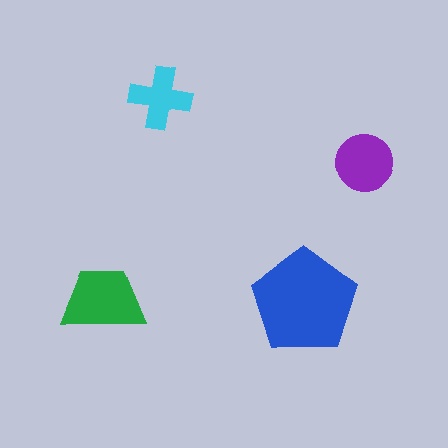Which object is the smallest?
The cyan cross.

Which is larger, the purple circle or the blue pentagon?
The blue pentagon.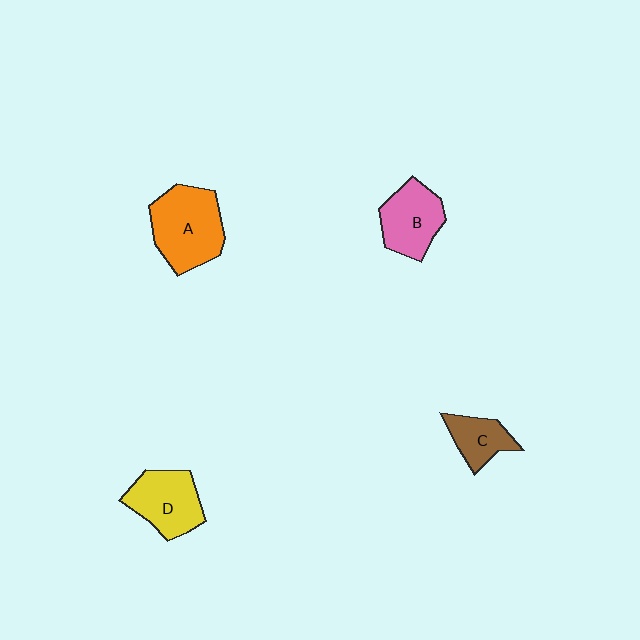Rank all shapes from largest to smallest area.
From largest to smallest: A (orange), D (yellow), B (pink), C (brown).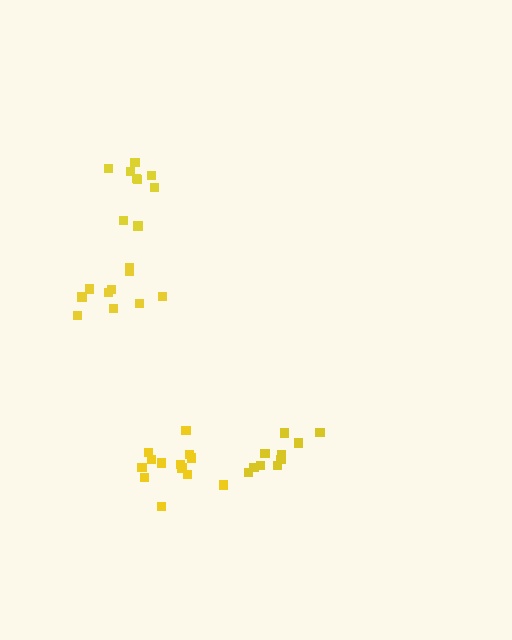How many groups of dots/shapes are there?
There are 4 groups.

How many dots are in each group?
Group 1: 13 dots, Group 2: 10 dots, Group 3: 10 dots, Group 4: 9 dots (42 total).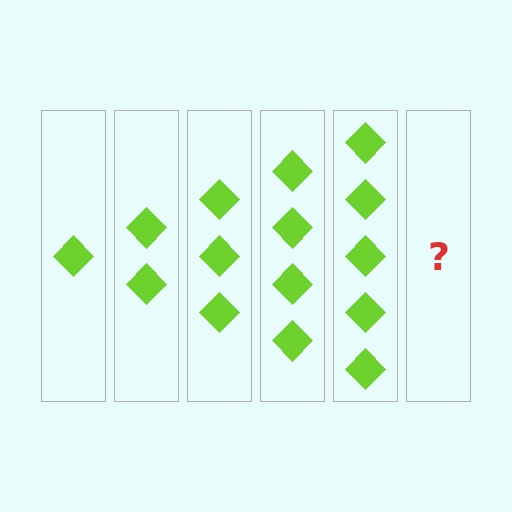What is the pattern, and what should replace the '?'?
The pattern is that each step adds one more diamond. The '?' should be 6 diamonds.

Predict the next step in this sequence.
The next step is 6 diamonds.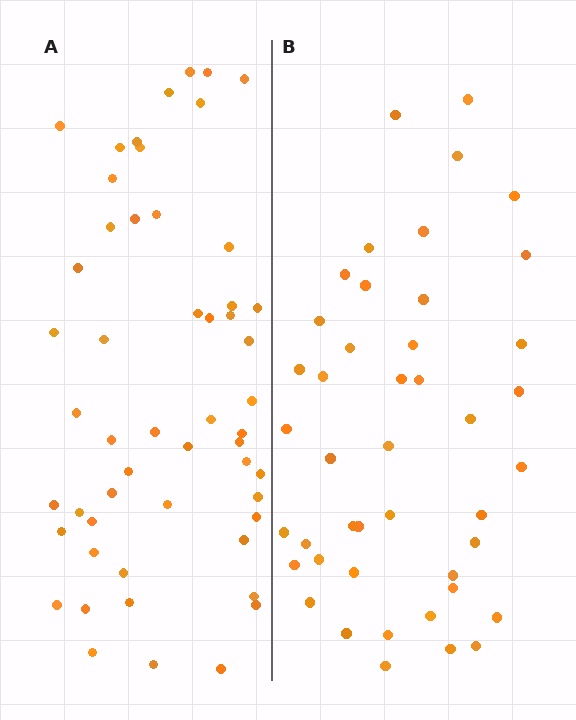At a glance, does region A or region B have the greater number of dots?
Region A (the left region) has more dots.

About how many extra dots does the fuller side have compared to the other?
Region A has roughly 8 or so more dots than region B.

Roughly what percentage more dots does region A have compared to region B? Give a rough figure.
About 20% more.